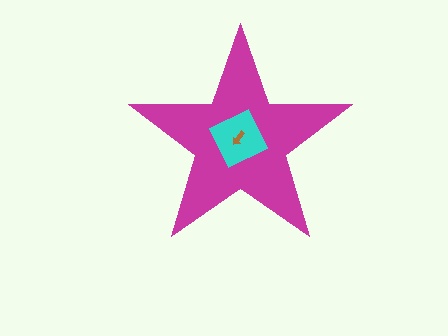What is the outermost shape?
The magenta star.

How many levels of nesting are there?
3.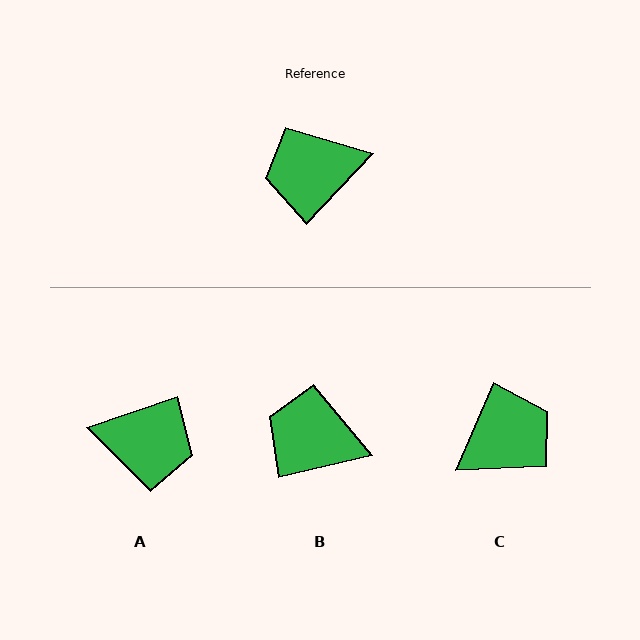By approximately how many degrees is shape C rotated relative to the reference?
Approximately 160 degrees clockwise.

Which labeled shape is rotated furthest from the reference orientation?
C, about 160 degrees away.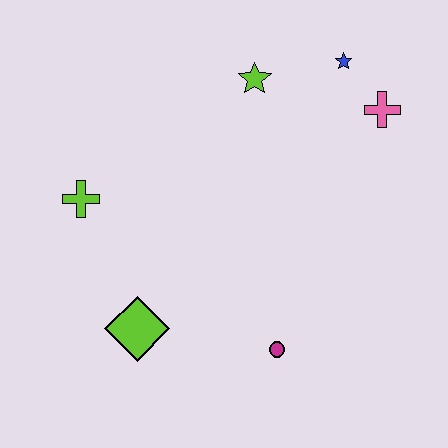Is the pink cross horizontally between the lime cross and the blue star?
No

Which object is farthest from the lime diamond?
The blue star is farthest from the lime diamond.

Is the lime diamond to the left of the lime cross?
No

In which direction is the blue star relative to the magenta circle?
The blue star is above the magenta circle.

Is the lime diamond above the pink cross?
No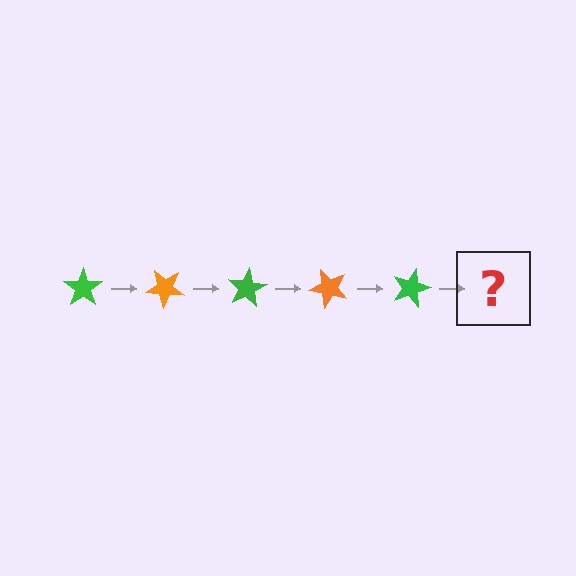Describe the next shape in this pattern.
It should be an orange star, rotated 200 degrees from the start.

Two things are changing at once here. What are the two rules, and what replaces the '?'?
The two rules are that it rotates 40 degrees each step and the color cycles through green and orange. The '?' should be an orange star, rotated 200 degrees from the start.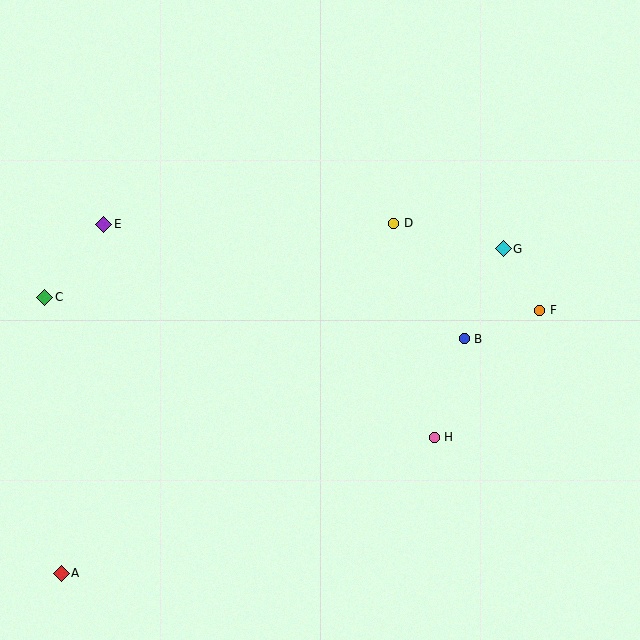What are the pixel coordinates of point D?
Point D is at (394, 223).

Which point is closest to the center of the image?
Point D at (394, 223) is closest to the center.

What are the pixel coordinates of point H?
Point H is at (434, 437).